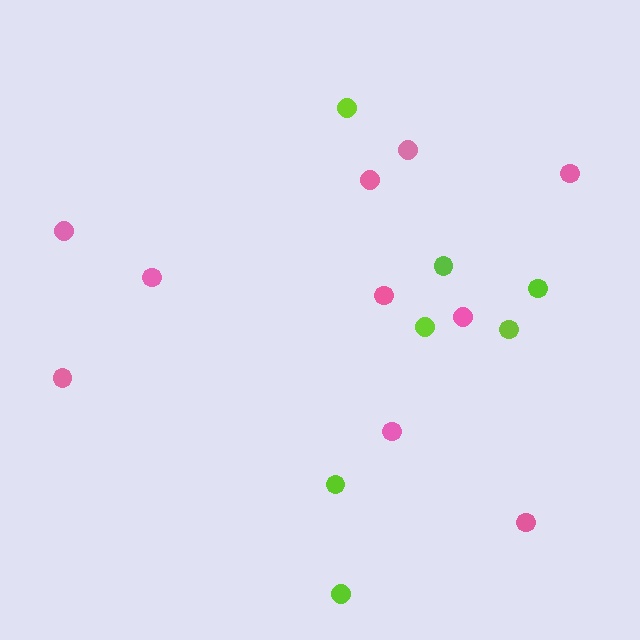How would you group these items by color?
There are 2 groups: one group of pink circles (10) and one group of lime circles (7).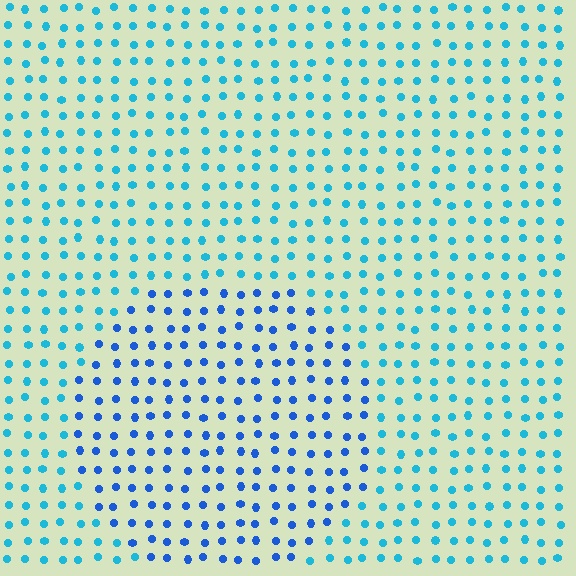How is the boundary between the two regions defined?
The boundary is defined purely by a slight shift in hue (about 30 degrees). Spacing, size, and orientation are identical on both sides.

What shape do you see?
I see a circle.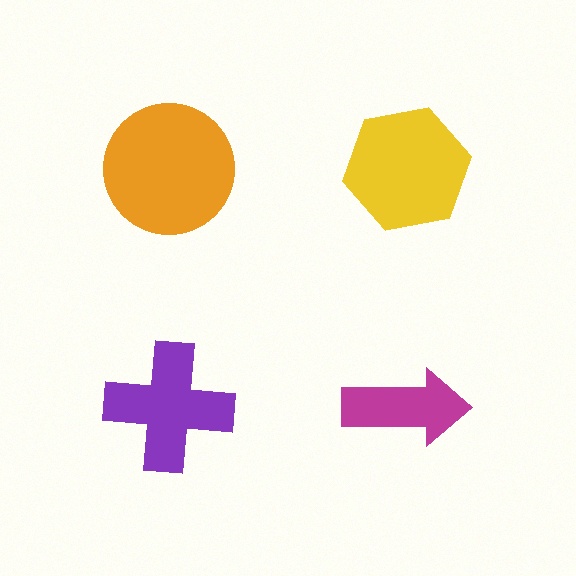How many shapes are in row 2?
2 shapes.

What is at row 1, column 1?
An orange circle.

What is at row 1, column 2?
A yellow hexagon.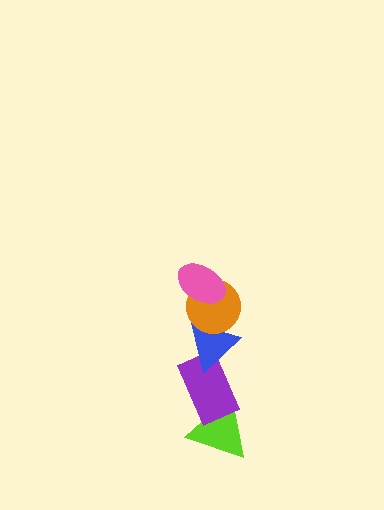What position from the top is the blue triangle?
The blue triangle is 3rd from the top.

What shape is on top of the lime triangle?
The purple rectangle is on top of the lime triangle.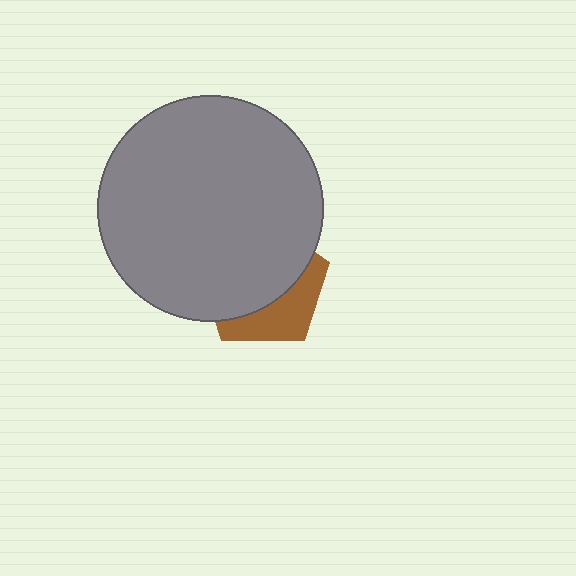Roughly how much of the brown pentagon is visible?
A small part of it is visible (roughly 35%).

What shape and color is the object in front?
The object in front is a gray circle.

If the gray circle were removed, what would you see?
You would see the complete brown pentagon.